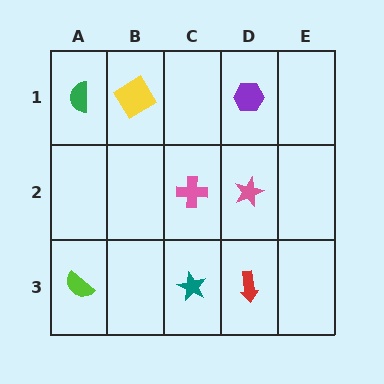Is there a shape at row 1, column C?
No, that cell is empty.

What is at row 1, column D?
A purple hexagon.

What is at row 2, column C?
A pink cross.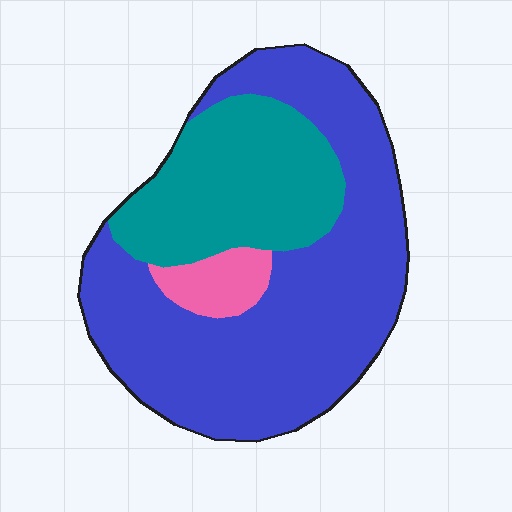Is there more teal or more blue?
Blue.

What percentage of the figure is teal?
Teal covers around 30% of the figure.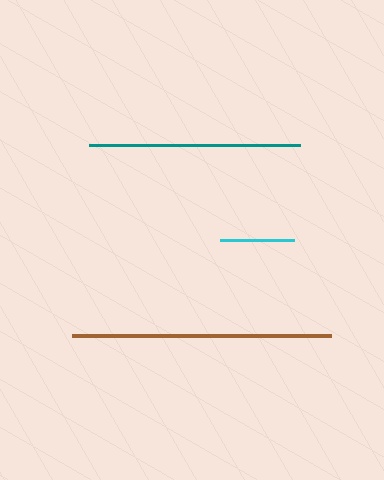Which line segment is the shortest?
The cyan line is the shortest at approximately 74 pixels.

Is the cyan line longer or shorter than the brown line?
The brown line is longer than the cyan line.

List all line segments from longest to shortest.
From longest to shortest: brown, teal, cyan.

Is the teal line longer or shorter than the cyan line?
The teal line is longer than the cyan line.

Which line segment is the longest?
The brown line is the longest at approximately 259 pixels.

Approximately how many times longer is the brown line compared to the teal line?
The brown line is approximately 1.2 times the length of the teal line.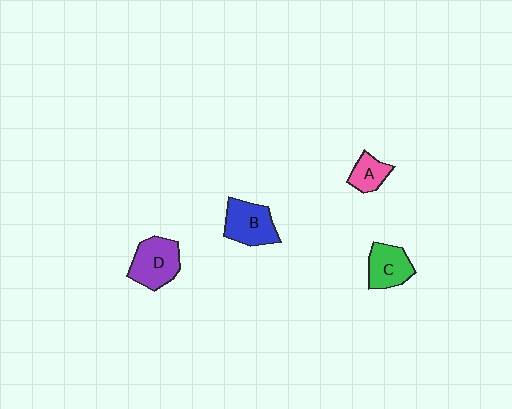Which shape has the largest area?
Shape D (purple).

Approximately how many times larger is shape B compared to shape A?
Approximately 1.7 times.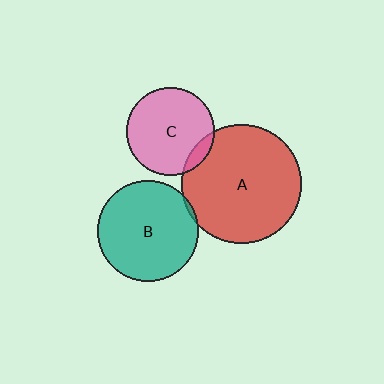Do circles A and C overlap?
Yes.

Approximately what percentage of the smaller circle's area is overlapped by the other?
Approximately 10%.